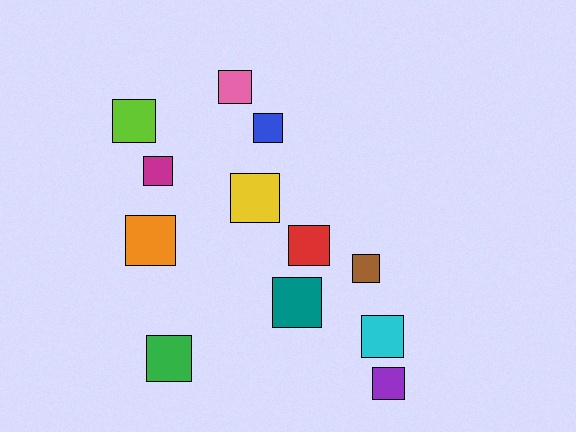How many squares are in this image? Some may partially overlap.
There are 12 squares.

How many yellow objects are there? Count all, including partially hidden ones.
There is 1 yellow object.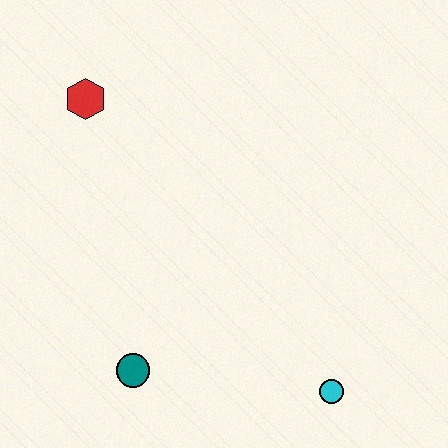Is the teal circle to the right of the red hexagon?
Yes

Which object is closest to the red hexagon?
The teal circle is closest to the red hexagon.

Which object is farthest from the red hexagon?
The cyan circle is farthest from the red hexagon.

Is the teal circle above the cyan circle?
Yes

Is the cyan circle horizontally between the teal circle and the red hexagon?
No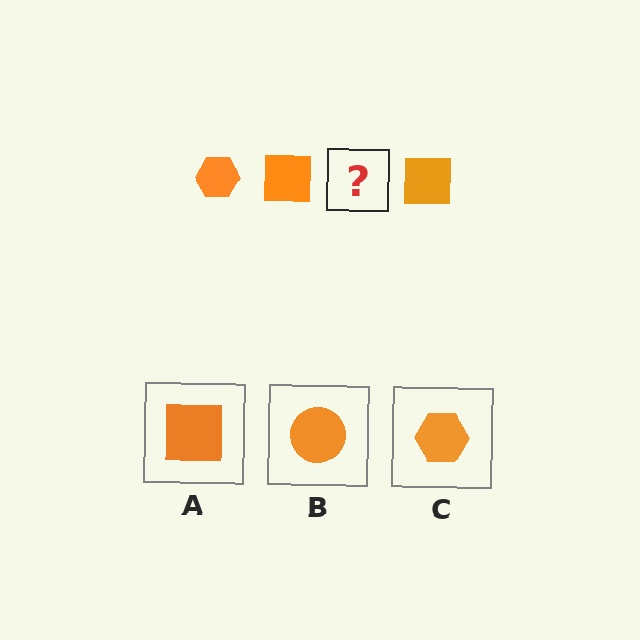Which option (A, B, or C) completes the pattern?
C.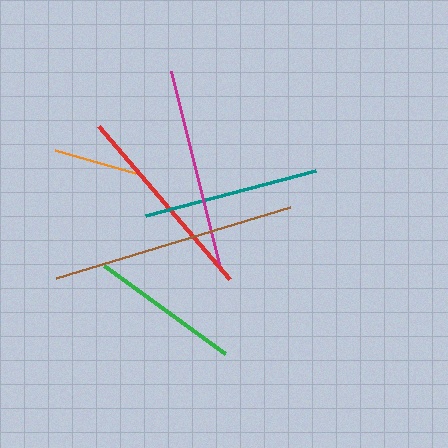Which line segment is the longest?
The brown line is the longest at approximately 244 pixels.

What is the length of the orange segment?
The orange segment is approximately 84 pixels long.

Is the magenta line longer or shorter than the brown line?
The brown line is longer than the magenta line.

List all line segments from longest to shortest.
From longest to shortest: brown, red, magenta, teal, green, orange.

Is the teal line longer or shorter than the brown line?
The brown line is longer than the teal line.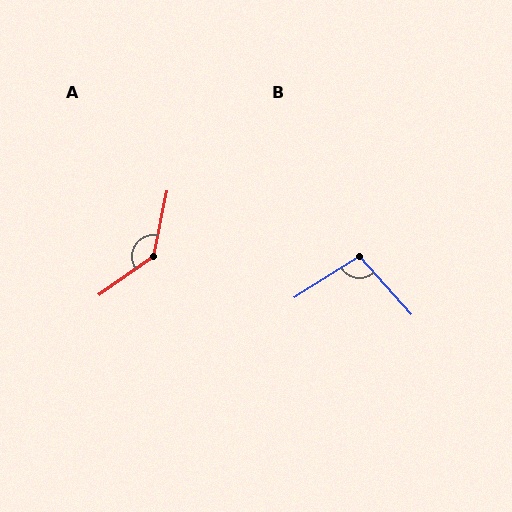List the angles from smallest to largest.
B (99°), A (137°).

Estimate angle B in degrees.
Approximately 99 degrees.